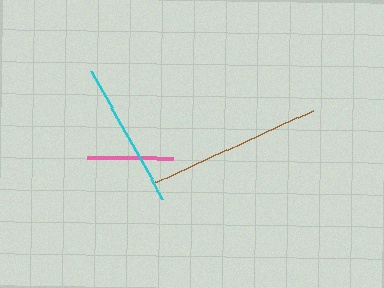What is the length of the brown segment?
The brown segment is approximately 174 pixels long.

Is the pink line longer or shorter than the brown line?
The brown line is longer than the pink line.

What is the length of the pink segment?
The pink segment is approximately 86 pixels long.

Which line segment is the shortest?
The pink line is the shortest at approximately 86 pixels.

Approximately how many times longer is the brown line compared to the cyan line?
The brown line is approximately 1.2 times the length of the cyan line.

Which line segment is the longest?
The brown line is the longest at approximately 174 pixels.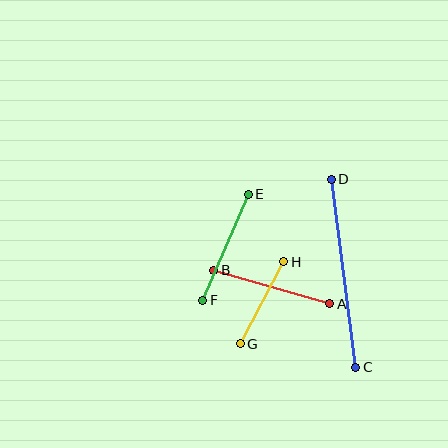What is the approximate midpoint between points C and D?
The midpoint is at approximately (344, 273) pixels.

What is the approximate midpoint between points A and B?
The midpoint is at approximately (272, 287) pixels.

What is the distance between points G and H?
The distance is approximately 93 pixels.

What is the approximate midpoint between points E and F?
The midpoint is at approximately (225, 247) pixels.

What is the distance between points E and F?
The distance is approximately 116 pixels.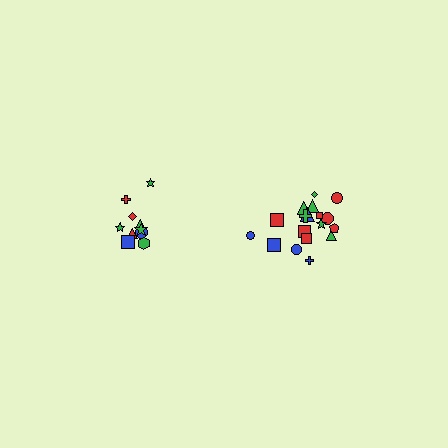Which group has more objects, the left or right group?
The right group.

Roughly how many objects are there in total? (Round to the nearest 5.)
Roughly 30 objects in total.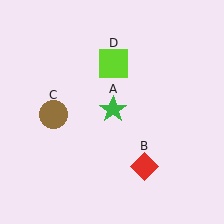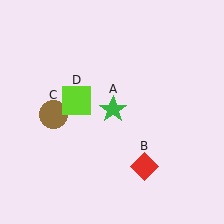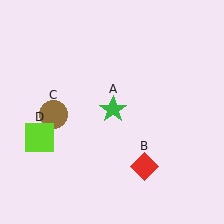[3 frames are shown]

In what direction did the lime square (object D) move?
The lime square (object D) moved down and to the left.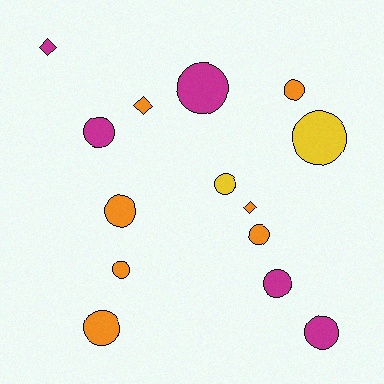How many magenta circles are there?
There are 4 magenta circles.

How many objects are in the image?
There are 14 objects.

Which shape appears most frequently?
Circle, with 11 objects.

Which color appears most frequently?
Orange, with 7 objects.